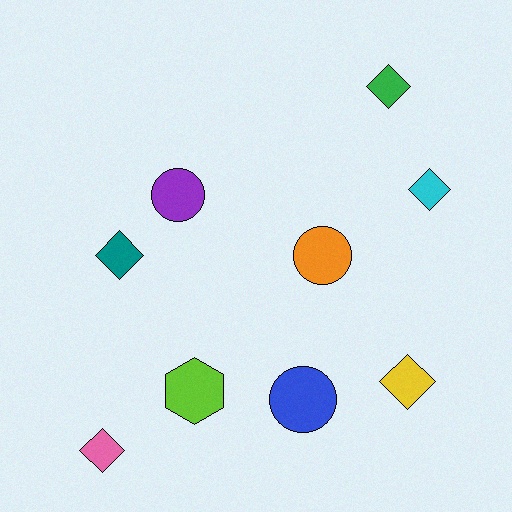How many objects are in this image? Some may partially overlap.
There are 9 objects.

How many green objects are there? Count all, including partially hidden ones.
There is 1 green object.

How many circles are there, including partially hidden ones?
There are 3 circles.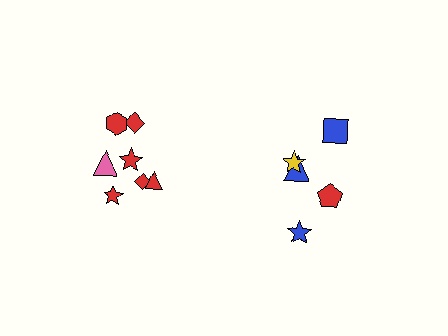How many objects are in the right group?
There are 5 objects.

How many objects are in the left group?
There are 7 objects.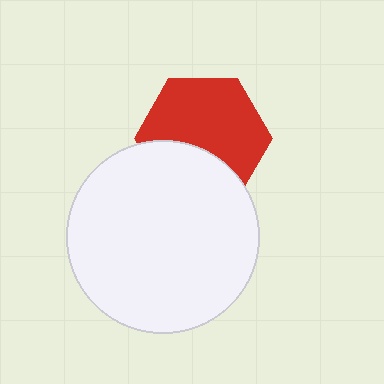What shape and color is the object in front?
The object in front is a white circle.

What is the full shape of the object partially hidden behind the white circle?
The partially hidden object is a red hexagon.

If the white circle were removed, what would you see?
You would see the complete red hexagon.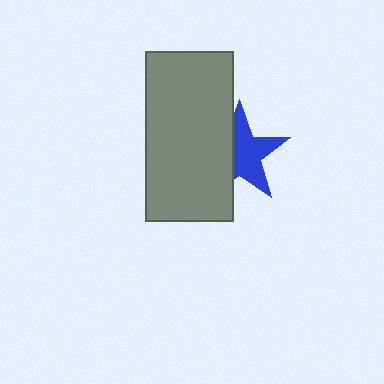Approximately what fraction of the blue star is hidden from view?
Roughly 38% of the blue star is hidden behind the gray rectangle.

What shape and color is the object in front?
The object in front is a gray rectangle.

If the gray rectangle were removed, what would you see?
You would see the complete blue star.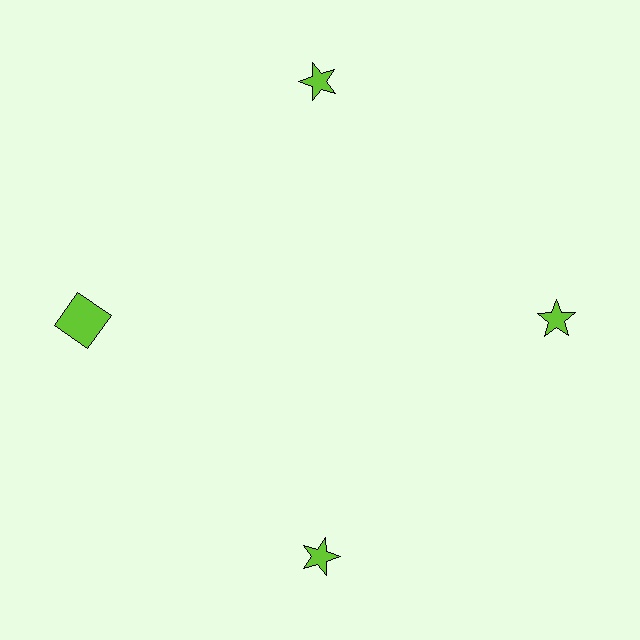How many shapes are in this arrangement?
There are 4 shapes arranged in a ring pattern.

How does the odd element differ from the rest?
It has a different shape: square instead of star.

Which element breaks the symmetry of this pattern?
The lime square at roughly the 9 o'clock position breaks the symmetry. All other shapes are lime stars.